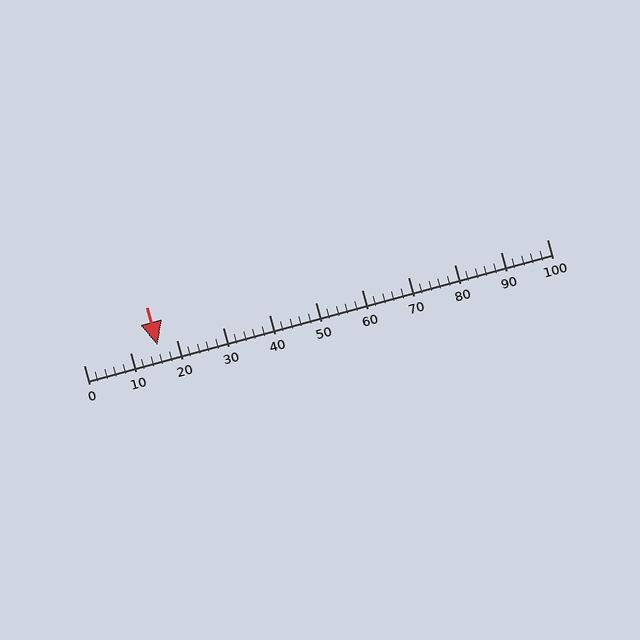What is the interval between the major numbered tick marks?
The major tick marks are spaced 10 units apart.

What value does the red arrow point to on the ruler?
The red arrow points to approximately 16.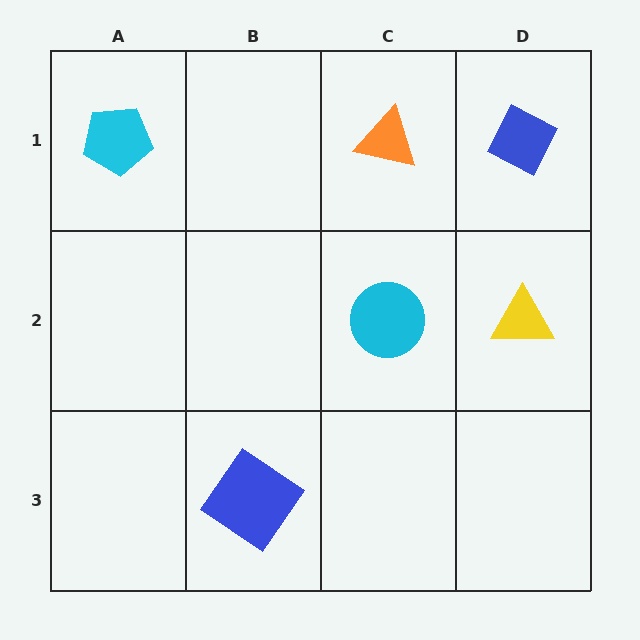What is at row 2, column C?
A cyan circle.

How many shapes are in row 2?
2 shapes.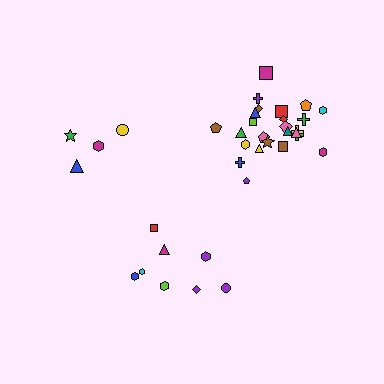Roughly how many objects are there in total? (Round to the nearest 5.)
Roughly 35 objects in total.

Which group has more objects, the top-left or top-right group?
The top-right group.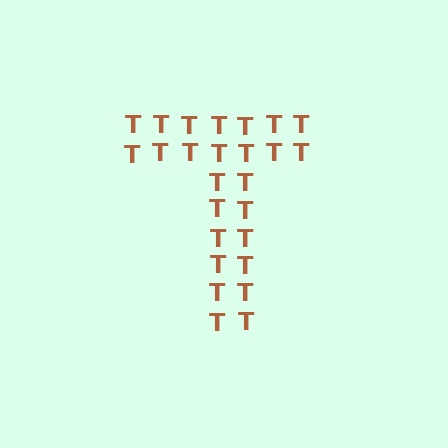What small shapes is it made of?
It is made of small letter T's.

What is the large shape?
The large shape is the letter T.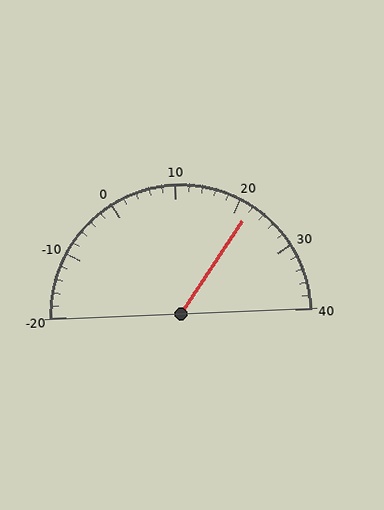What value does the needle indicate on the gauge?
The needle indicates approximately 22.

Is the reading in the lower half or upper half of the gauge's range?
The reading is in the upper half of the range (-20 to 40).